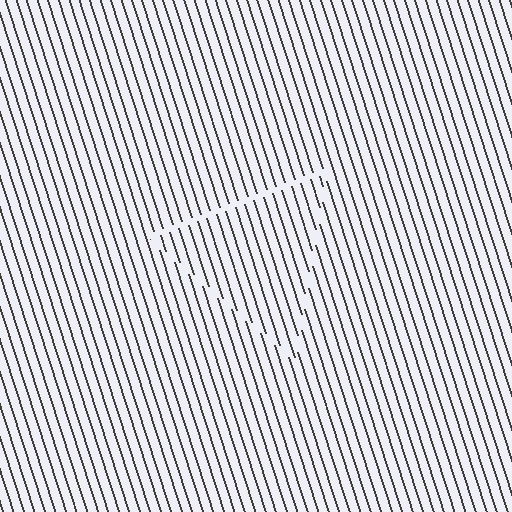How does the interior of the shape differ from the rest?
The interior of the shape contains the same grating, shifted by half a period — the contour is defined by the phase discontinuity where line-ends from the inner and outer gratings abut.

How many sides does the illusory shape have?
3 sides — the line-ends trace a triangle.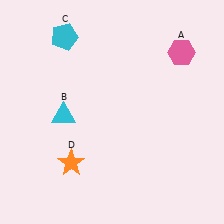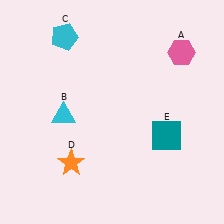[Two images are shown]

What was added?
A teal square (E) was added in Image 2.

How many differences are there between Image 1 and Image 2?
There is 1 difference between the two images.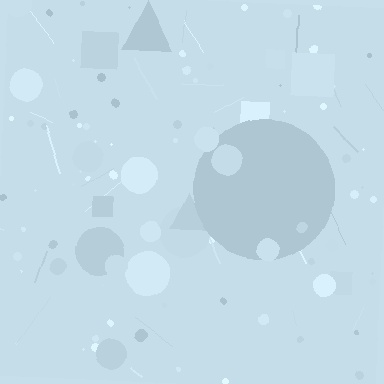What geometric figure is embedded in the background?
A circle is embedded in the background.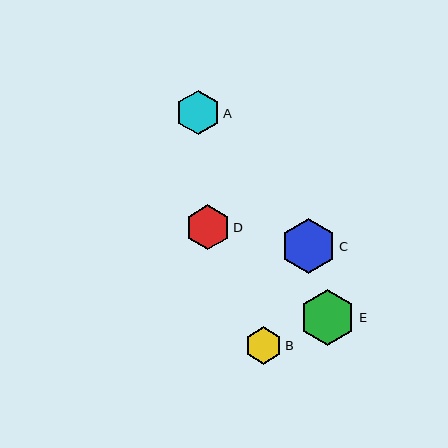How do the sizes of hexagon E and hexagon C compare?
Hexagon E and hexagon C are approximately the same size.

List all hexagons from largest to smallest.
From largest to smallest: E, C, D, A, B.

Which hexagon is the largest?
Hexagon E is the largest with a size of approximately 56 pixels.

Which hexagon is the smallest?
Hexagon B is the smallest with a size of approximately 37 pixels.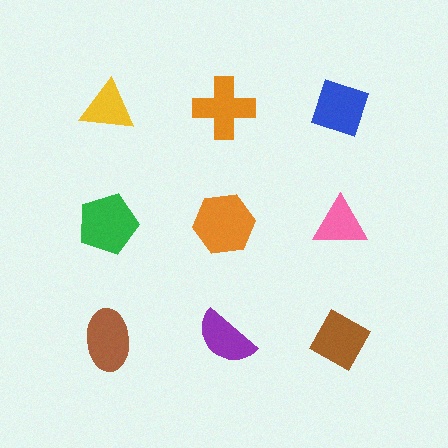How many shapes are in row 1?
3 shapes.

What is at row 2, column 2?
An orange hexagon.